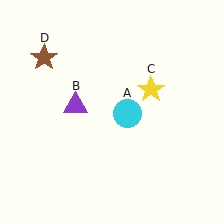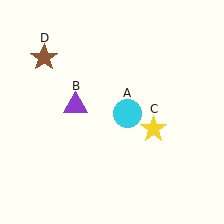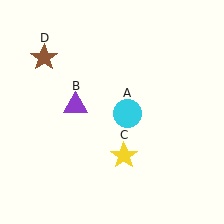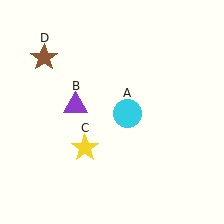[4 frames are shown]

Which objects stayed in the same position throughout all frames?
Cyan circle (object A) and purple triangle (object B) and brown star (object D) remained stationary.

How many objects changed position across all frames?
1 object changed position: yellow star (object C).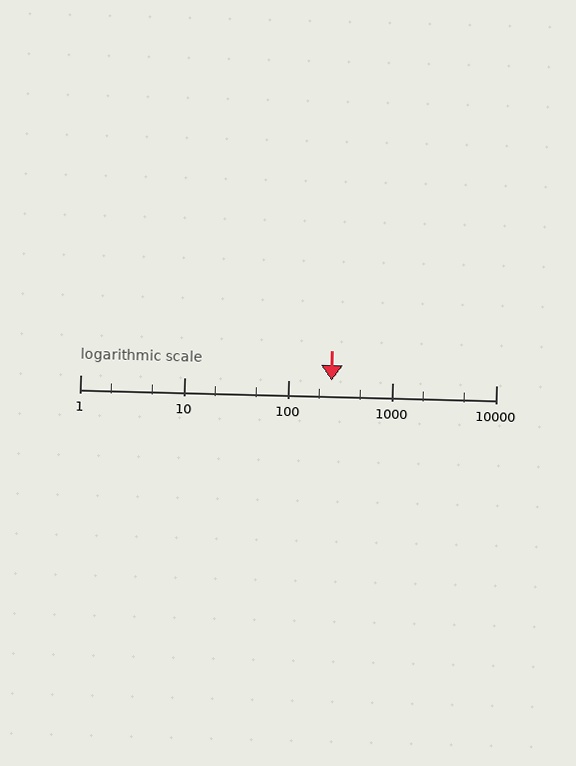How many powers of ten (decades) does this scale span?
The scale spans 4 decades, from 1 to 10000.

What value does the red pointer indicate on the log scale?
The pointer indicates approximately 260.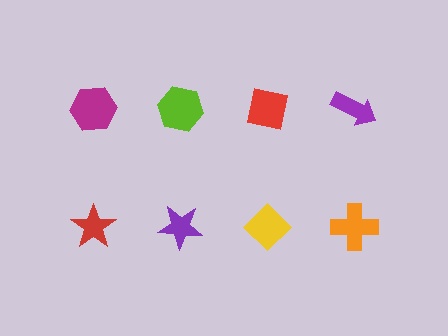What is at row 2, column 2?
A purple star.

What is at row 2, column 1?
A red star.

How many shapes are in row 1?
4 shapes.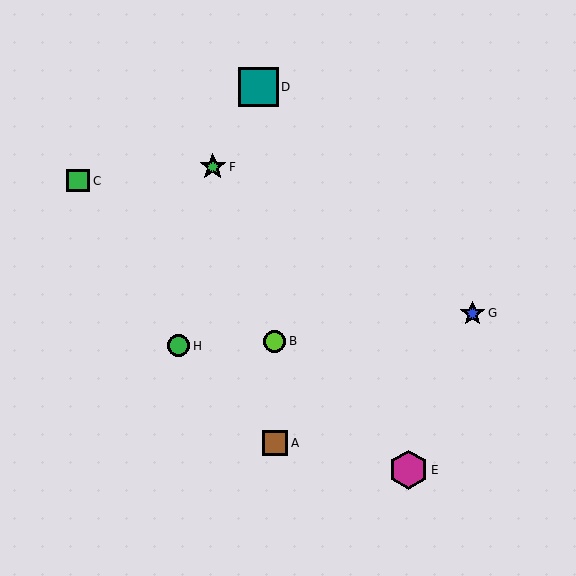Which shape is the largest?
The teal square (labeled D) is the largest.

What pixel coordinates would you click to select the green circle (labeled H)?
Click at (179, 346) to select the green circle H.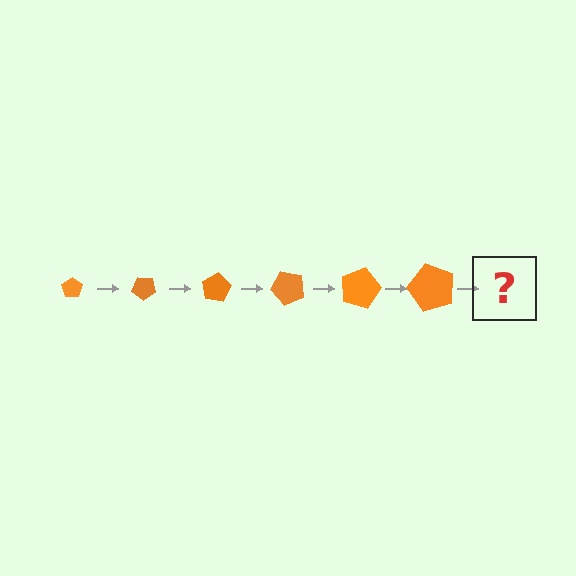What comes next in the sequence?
The next element should be a pentagon, larger than the previous one and rotated 240 degrees from the start.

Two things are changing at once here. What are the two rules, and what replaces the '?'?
The two rules are that the pentagon grows larger each step and it rotates 40 degrees each step. The '?' should be a pentagon, larger than the previous one and rotated 240 degrees from the start.